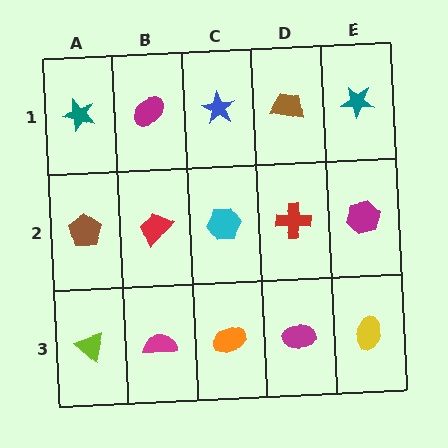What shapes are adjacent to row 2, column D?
A brown trapezoid (row 1, column D), a magenta ellipse (row 3, column D), a cyan hexagon (row 2, column C), a magenta hexagon (row 2, column E).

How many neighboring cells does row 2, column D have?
4.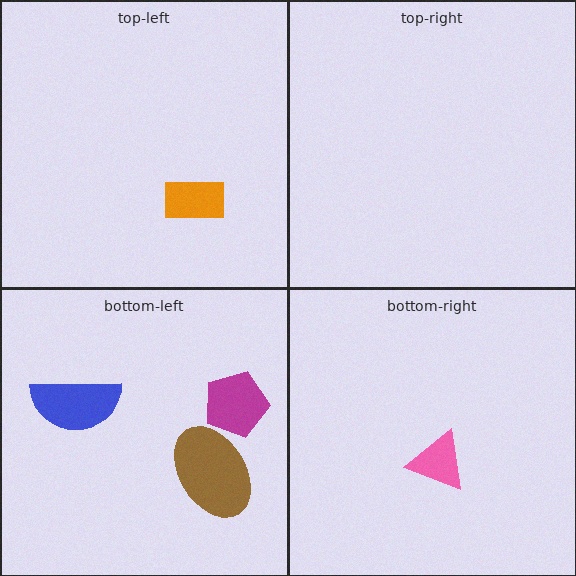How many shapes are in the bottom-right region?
1.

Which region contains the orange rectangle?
The top-left region.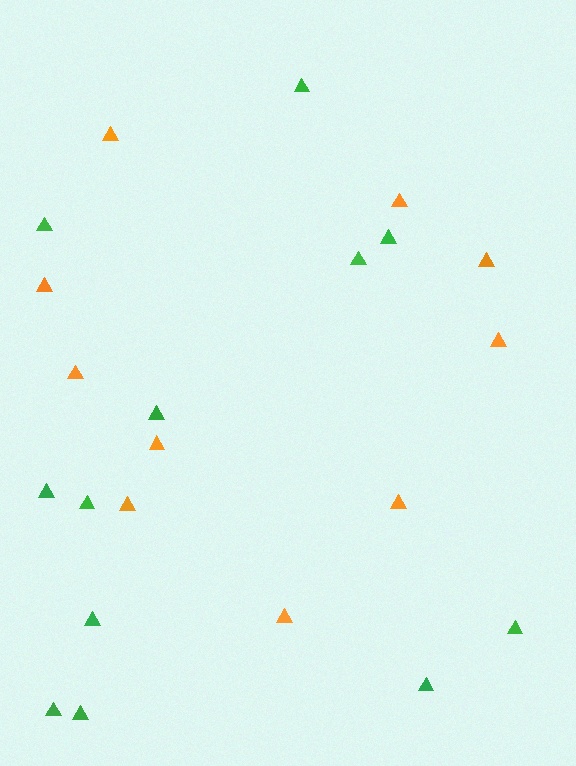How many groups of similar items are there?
There are 2 groups: one group of orange triangles (10) and one group of green triangles (12).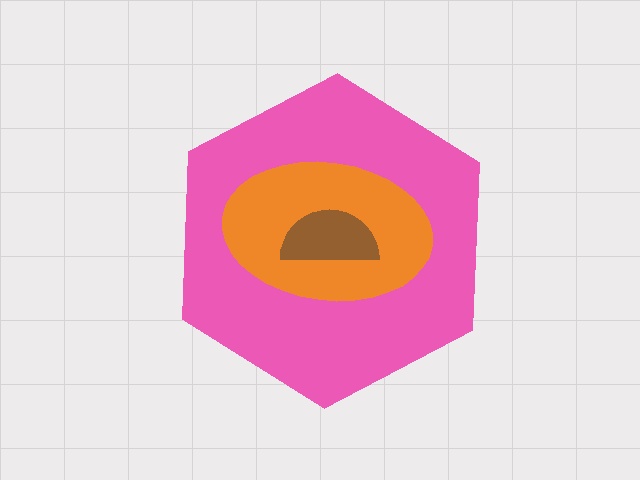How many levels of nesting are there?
3.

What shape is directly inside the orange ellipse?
The brown semicircle.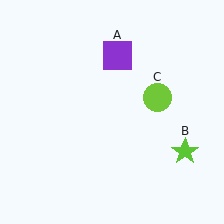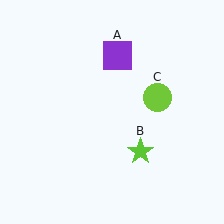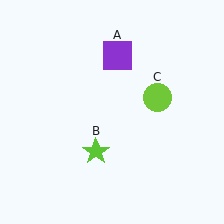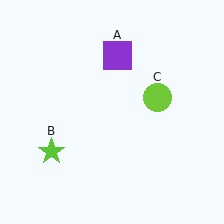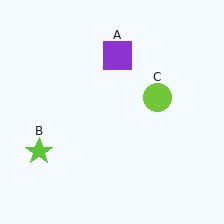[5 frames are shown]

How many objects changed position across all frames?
1 object changed position: lime star (object B).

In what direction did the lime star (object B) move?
The lime star (object B) moved left.